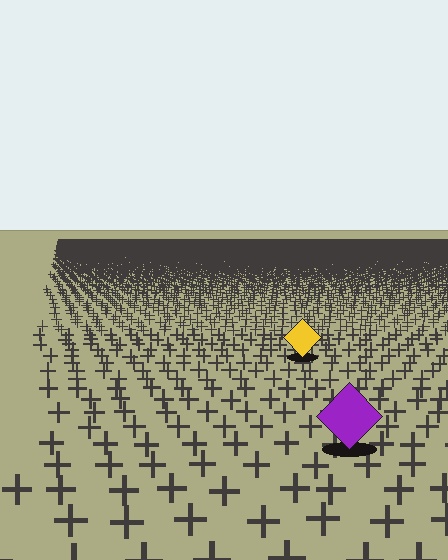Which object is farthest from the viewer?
The yellow diamond is farthest from the viewer. It appears smaller and the ground texture around it is denser.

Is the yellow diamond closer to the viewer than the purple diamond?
No. The purple diamond is closer — you can tell from the texture gradient: the ground texture is coarser near it.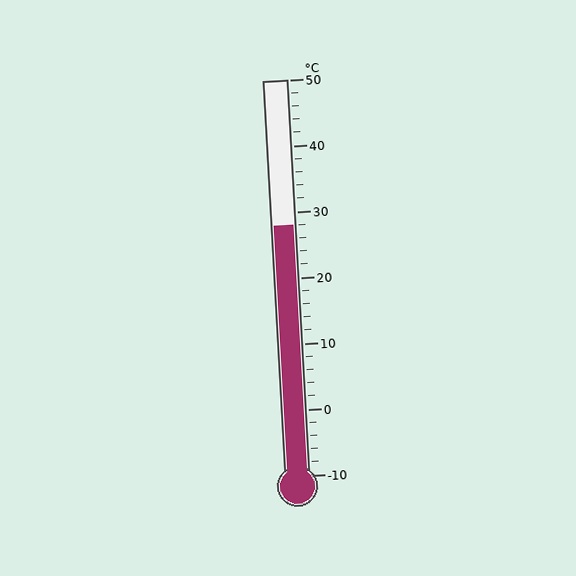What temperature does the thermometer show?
The thermometer shows approximately 28°C.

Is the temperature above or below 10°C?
The temperature is above 10°C.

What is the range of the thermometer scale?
The thermometer scale ranges from -10°C to 50°C.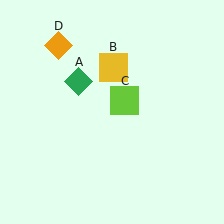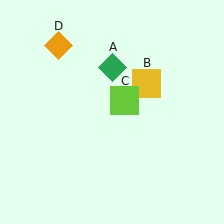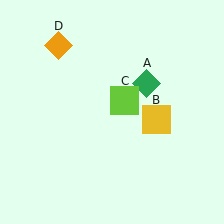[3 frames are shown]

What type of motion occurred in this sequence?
The green diamond (object A), yellow square (object B) rotated clockwise around the center of the scene.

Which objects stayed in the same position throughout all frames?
Lime square (object C) and orange diamond (object D) remained stationary.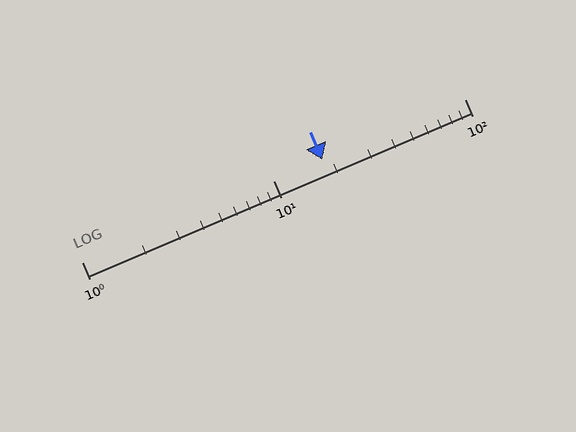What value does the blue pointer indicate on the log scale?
The pointer indicates approximately 18.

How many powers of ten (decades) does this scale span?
The scale spans 2 decades, from 1 to 100.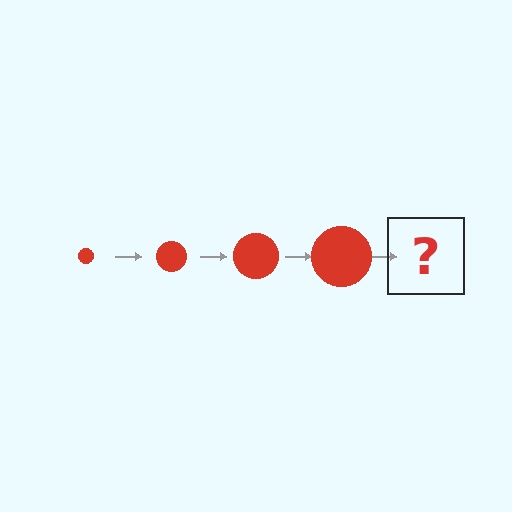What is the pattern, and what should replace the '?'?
The pattern is that the circle gets progressively larger each step. The '?' should be a red circle, larger than the previous one.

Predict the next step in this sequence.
The next step is a red circle, larger than the previous one.